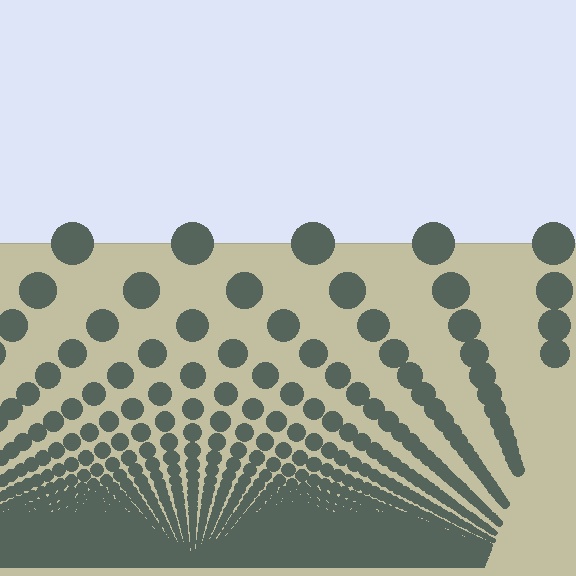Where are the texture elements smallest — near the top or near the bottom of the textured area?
Near the bottom.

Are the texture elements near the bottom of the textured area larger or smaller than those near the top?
Smaller. The gradient is inverted — elements near the bottom are smaller and denser.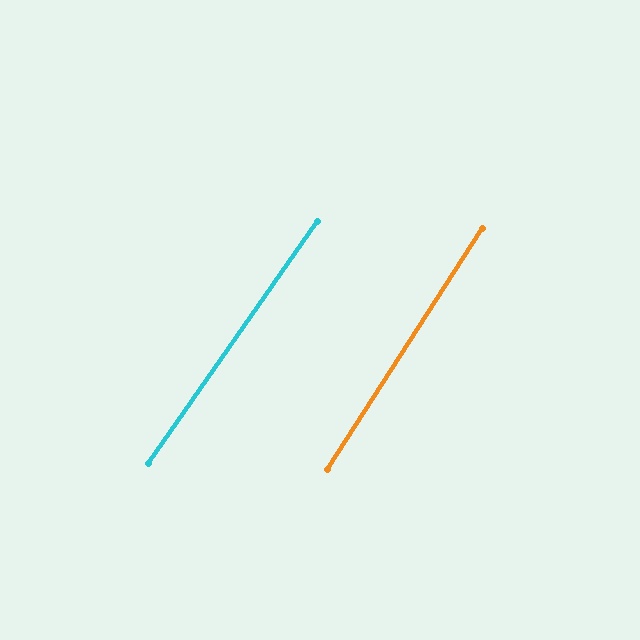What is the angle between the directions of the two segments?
Approximately 2 degrees.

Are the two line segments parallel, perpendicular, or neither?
Parallel — their directions differ by only 2.0°.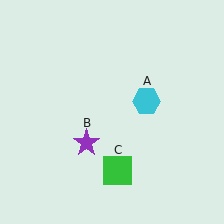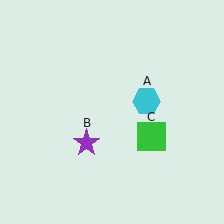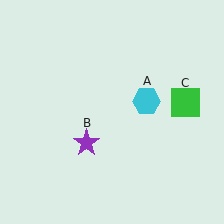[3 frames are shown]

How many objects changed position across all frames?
1 object changed position: green square (object C).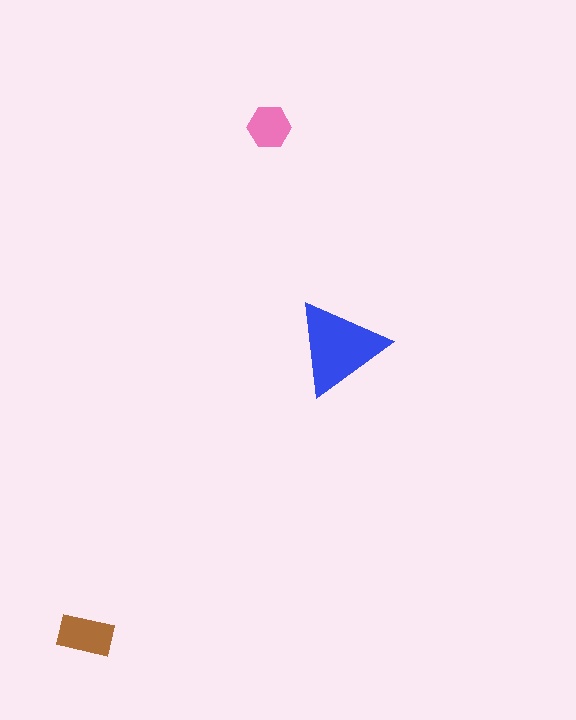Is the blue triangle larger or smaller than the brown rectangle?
Larger.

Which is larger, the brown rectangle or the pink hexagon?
The brown rectangle.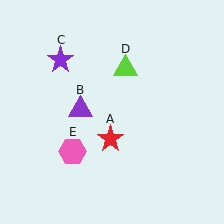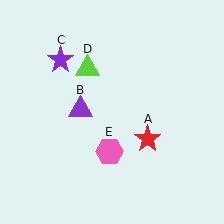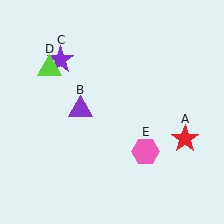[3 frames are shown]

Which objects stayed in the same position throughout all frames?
Purple triangle (object B) and purple star (object C) remained stationary.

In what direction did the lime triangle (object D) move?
The lime triangle (object D) moved left.